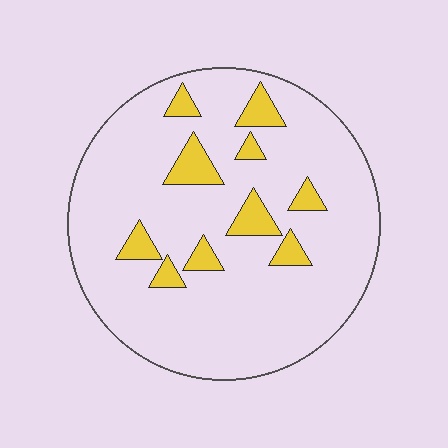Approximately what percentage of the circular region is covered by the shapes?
Approximately 15%.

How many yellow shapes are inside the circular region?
10.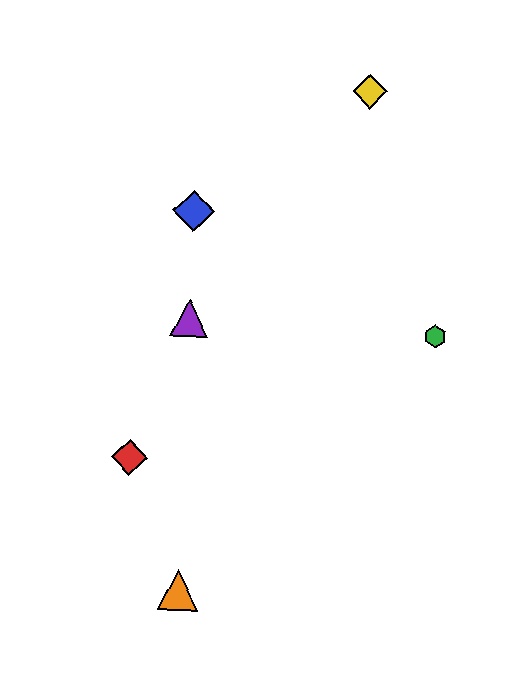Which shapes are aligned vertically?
The blue diamond, the purple triangle, the orange triangle are aligned vertically.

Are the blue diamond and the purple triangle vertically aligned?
Yes, both are at x≈194.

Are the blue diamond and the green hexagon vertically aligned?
No, the blue diamond is at x≈194 and the green hexagon is at x≈435.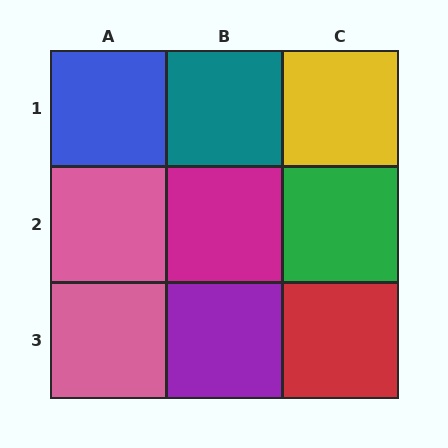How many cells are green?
1 cell is green.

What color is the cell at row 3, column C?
Red.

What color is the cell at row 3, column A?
Pink.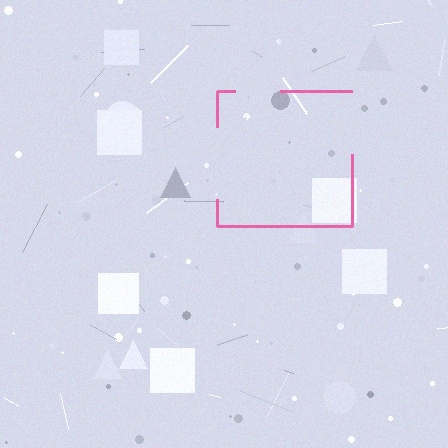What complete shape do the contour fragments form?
The contour fragments form a square.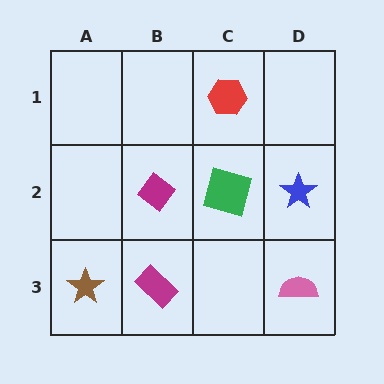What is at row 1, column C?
A red hexagon.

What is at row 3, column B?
A magenta rectangle.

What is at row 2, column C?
A green square.